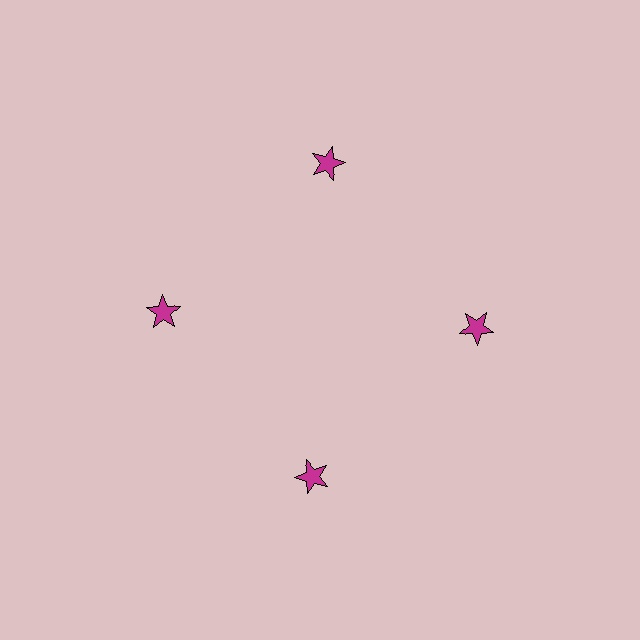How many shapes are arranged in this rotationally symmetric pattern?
There are 4 shapes, arranged in 4 groups of 1.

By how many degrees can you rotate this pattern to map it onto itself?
The pattern maps onto itself every 90 degrees of rotation.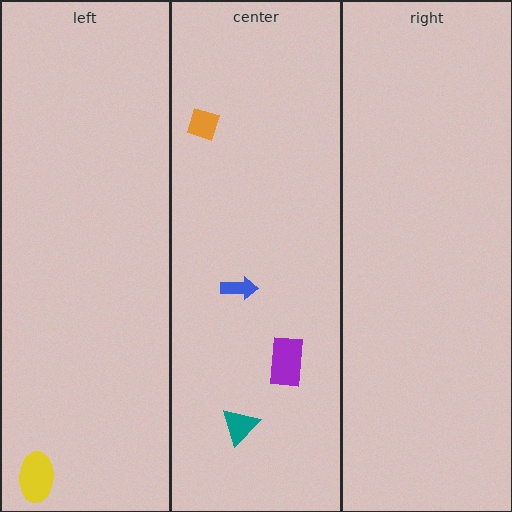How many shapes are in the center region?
4.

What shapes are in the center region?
The orange diamond, the teal triangle, the purple rectangle, the blue arrow.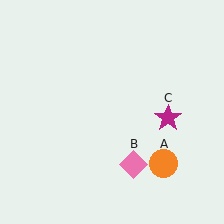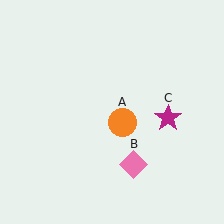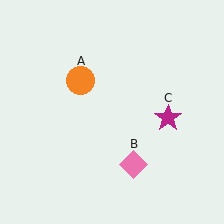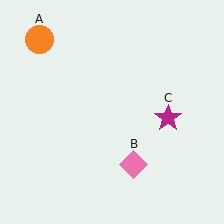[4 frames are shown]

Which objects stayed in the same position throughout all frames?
Pink diamond (object B) and magenta star (object C) remained stationary.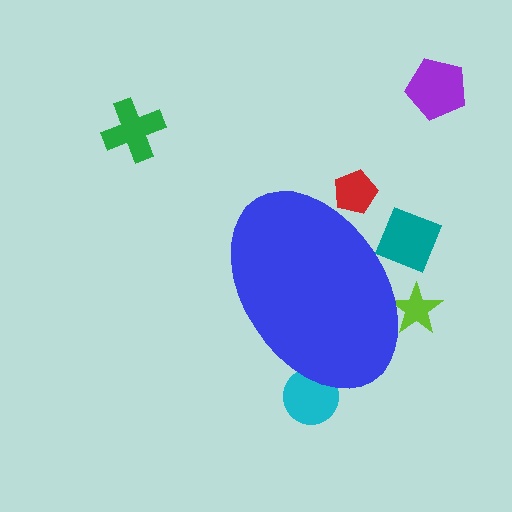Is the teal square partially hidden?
Yes, the teal square is partially hidden behind the blue ellipse.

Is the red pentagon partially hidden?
Yes, the red pentagon is partially hidden behind the blue ellipse.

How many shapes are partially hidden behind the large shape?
4 shapes are partially hidden.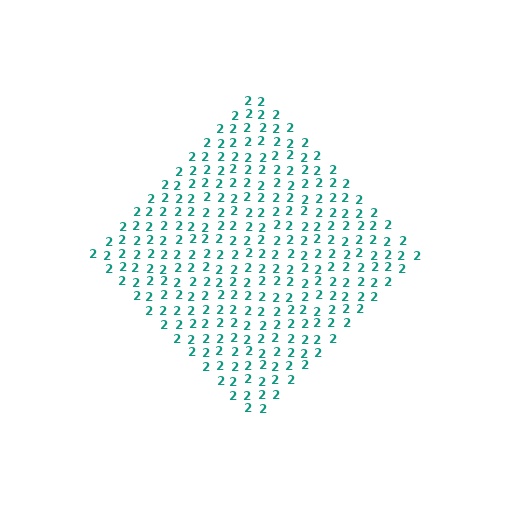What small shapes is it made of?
It is made of small digit 2's.